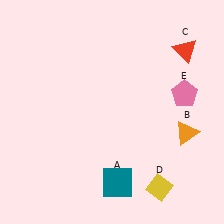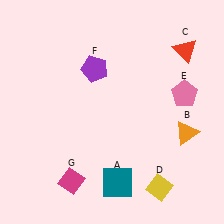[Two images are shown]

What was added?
A purple pentagon (F), a magenta diamond (G) were added in Image 2.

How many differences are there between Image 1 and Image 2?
There are 2 differences between the two images.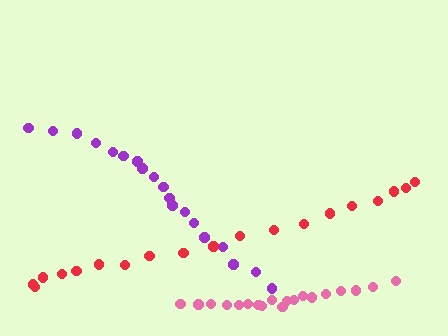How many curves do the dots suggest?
There are 3 distinct paths.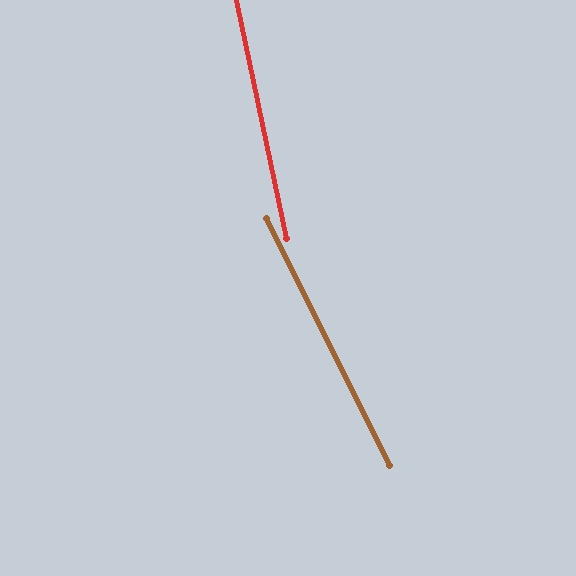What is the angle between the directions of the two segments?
Approximately 15 degrees.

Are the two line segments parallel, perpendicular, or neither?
Neither parallel nor perpendicular — they differ by about 15°.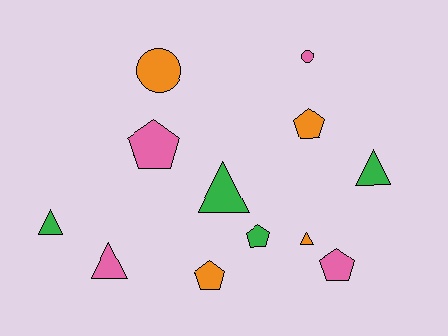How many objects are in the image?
There are 12 objects.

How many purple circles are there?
There are no purple circles.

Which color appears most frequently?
Pink, with 4 objects.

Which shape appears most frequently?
Triangle, with 5 objects.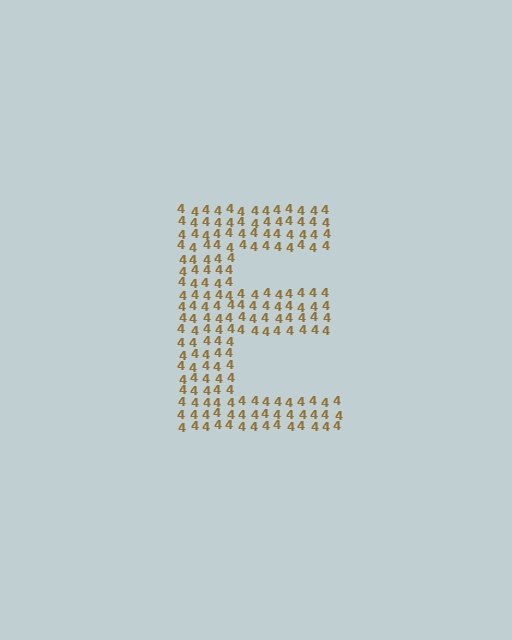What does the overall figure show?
The overall figure shows the letter E.